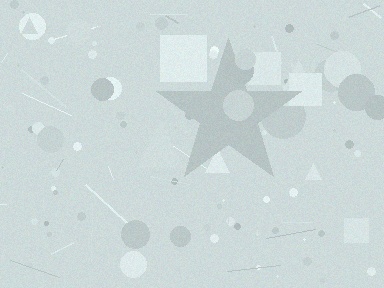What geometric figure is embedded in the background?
A star is embedded in the background.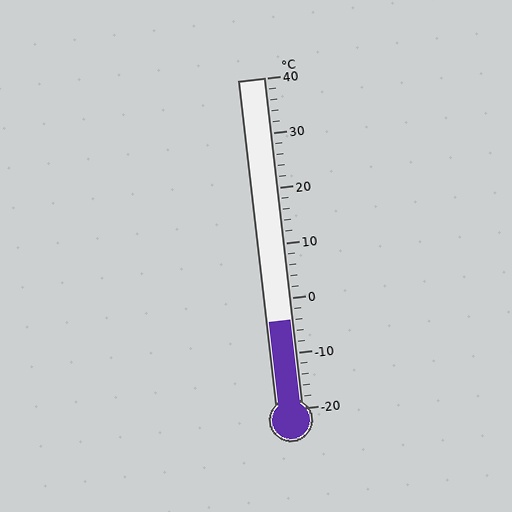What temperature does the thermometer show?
The thermometer shows approximately -4°C.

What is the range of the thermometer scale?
The thermometer scale ranges from -20°C to 40°C.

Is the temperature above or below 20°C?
The temperature is below 20°C.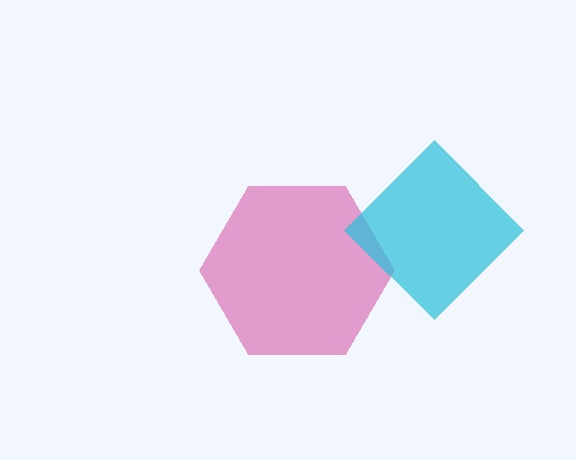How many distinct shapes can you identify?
There are 2 distinct shapes: a pink hexagon, a cyan diamond.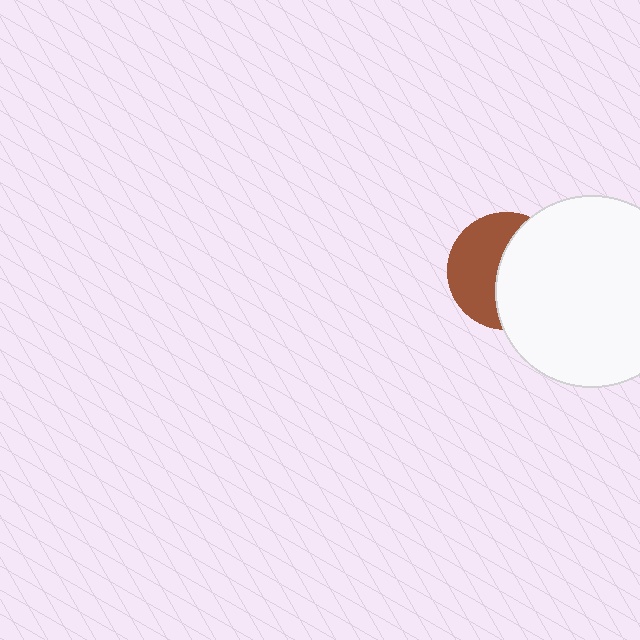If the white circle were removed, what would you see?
You would see the complete brown circle.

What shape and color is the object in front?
The object in front is a white circle.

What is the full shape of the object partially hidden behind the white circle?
The partially hidden object is a brown circle.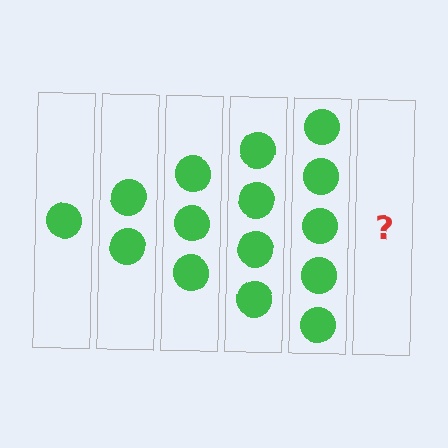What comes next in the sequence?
The next element should be 6 circles.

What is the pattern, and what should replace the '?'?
The pattern is that each step adds one more circle. The '?' should be 6 circles.